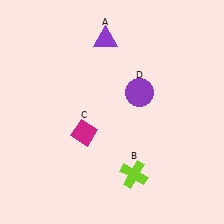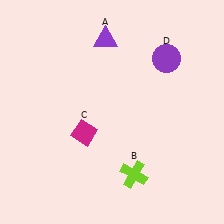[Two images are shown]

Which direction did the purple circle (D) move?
The purple circle (D) moved up.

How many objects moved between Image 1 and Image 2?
1 object moved between the two images.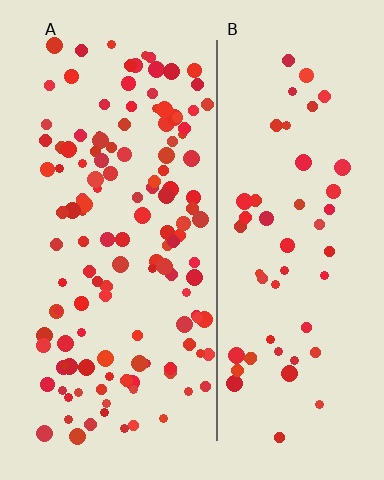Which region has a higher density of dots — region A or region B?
A (the left).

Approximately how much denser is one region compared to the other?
Approximately 2.4× — region A over region B.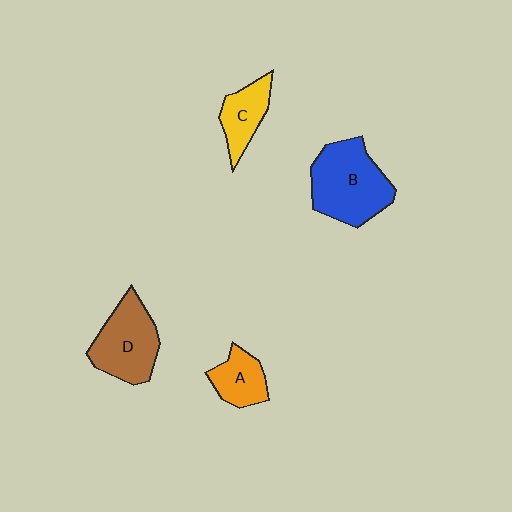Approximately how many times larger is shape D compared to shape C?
Approximately 1.6 times.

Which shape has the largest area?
Shape B (blue).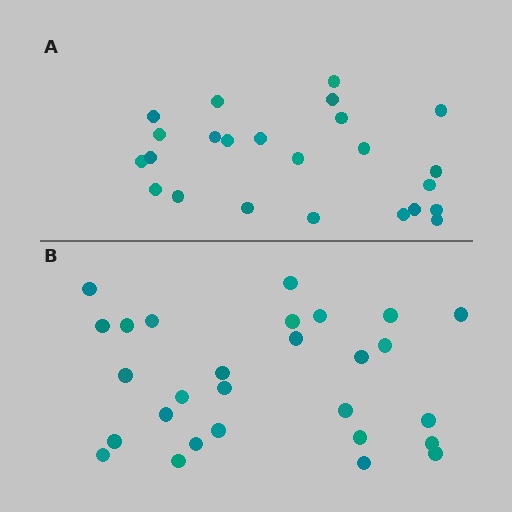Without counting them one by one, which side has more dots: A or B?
Region B (the bottom region) has more dots.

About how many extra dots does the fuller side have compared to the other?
Region B has about 4 more dots than region A.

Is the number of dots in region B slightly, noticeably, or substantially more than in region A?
Region B has only slightly more — the two regions are fairly close. The ratio is roughly 1.2 to 1.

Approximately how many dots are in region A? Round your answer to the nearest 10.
About 20 dots. (The exact count is 24, which rounds to 20.)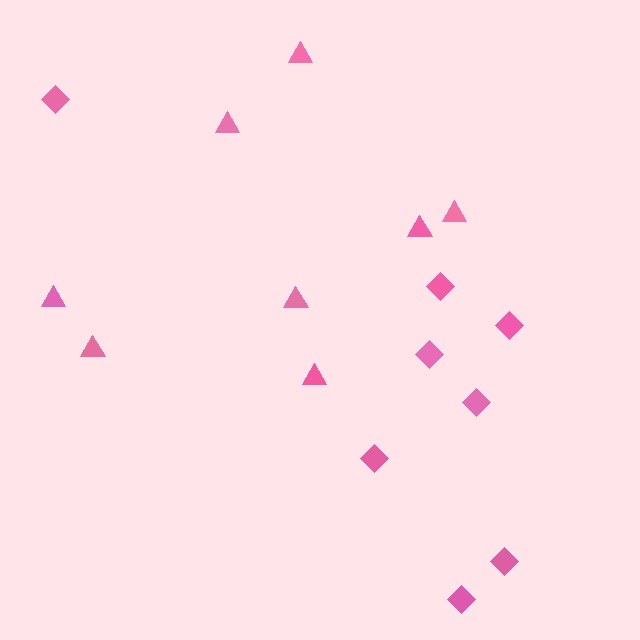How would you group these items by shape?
There are 2 groups: one group of diamonds (8) and one group of triangles (8).